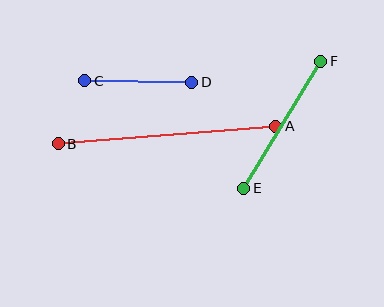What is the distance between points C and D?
The distance is approximately 107 pixels.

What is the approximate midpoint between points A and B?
The midpoint is at approximately (167, 135) pixels.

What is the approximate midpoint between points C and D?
The midpoint is at approximately (138, 81) pixels.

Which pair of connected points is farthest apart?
Points A and B are farthest apart.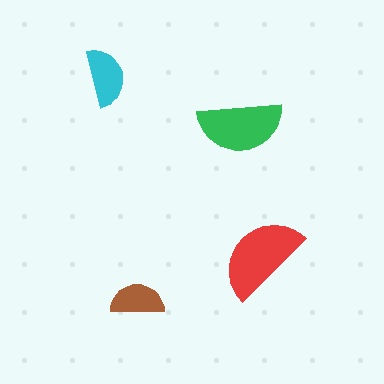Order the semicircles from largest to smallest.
the red one, the green one, the cyan one, the brown one.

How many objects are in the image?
There are 4 objects in the image.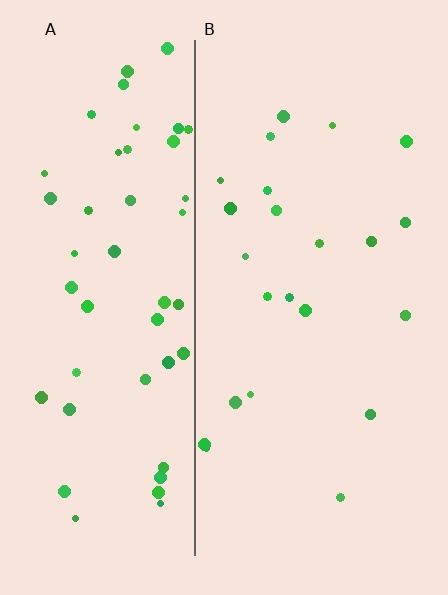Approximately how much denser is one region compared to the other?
Approximately 2.2× — region A over region B.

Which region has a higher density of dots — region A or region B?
A (the left).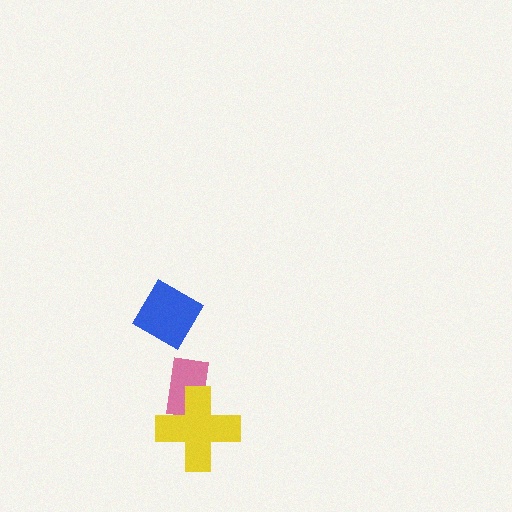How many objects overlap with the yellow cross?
1 object overlaps with the yellow cross.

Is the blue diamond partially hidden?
No, no other shape covers it.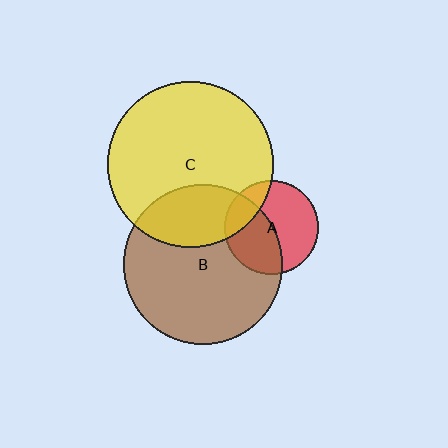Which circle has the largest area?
Circle C (yellow).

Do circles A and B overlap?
Yes.